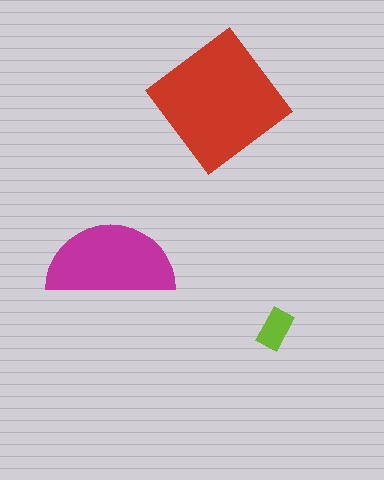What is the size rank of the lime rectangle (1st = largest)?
3rd.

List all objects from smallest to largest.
The lime rectangle, the magenta semicircle, the red diamond.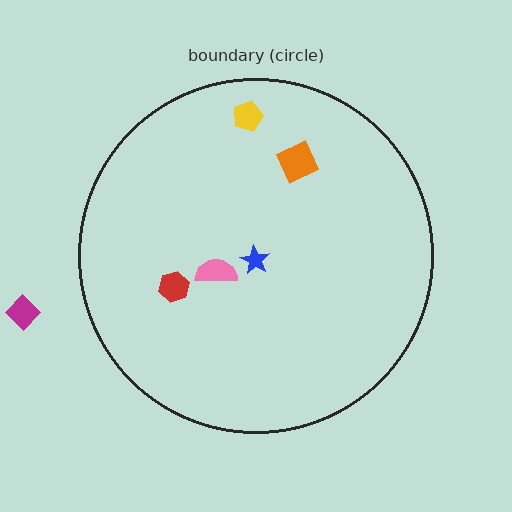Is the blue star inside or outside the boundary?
Inside.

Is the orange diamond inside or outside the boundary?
Inside.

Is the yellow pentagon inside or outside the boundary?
Inside.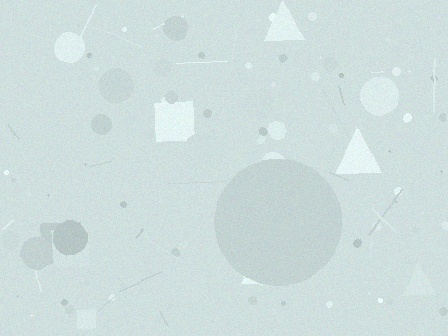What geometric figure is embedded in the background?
A circle is embedded in the background.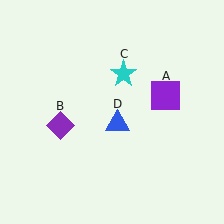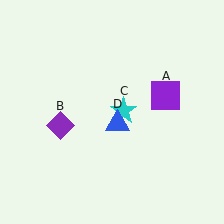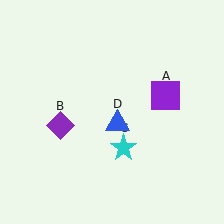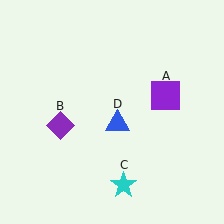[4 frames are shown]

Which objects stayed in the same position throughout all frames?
Purple square (object A) and purple diamond (object B) and blue triangle (object D) remained stationary.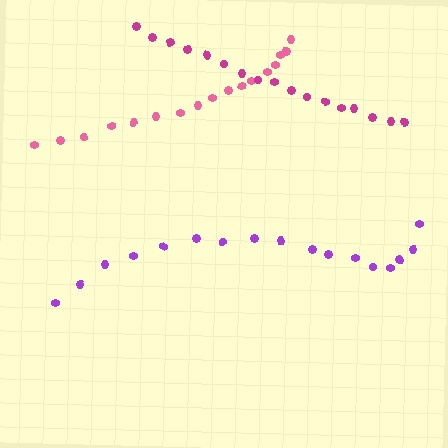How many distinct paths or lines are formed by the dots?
There are 3 distinct paths.